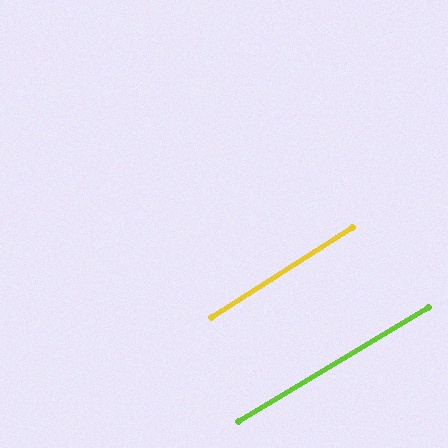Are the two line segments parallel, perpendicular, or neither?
Parallel — their directions differ by only 1.5°.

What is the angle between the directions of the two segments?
Approximately 2 degrees.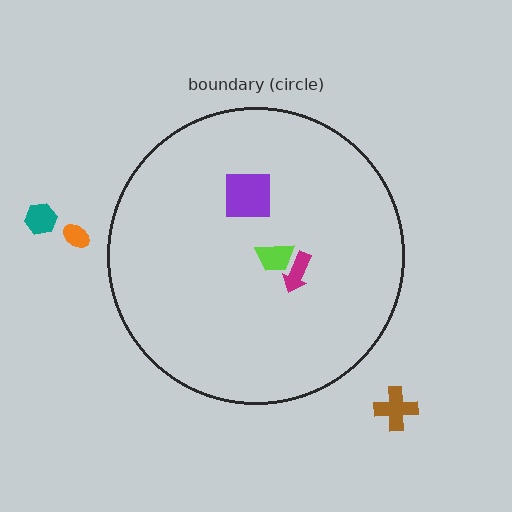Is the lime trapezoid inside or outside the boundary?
Inside.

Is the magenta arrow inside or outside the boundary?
Inside.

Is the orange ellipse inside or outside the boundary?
Outside.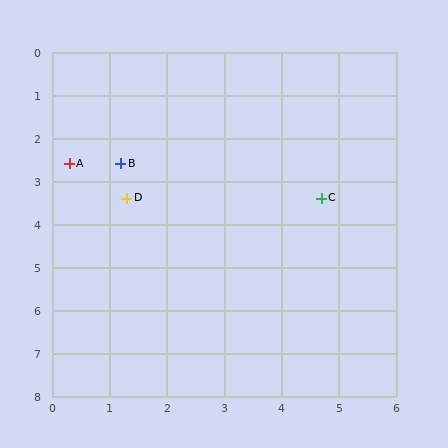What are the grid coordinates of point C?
Point C is at approximately (4.7, 3.4).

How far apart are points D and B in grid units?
Points D and B are about 0.8 grid units apart.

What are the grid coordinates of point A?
Point A is at approximately (0.3, 2.6).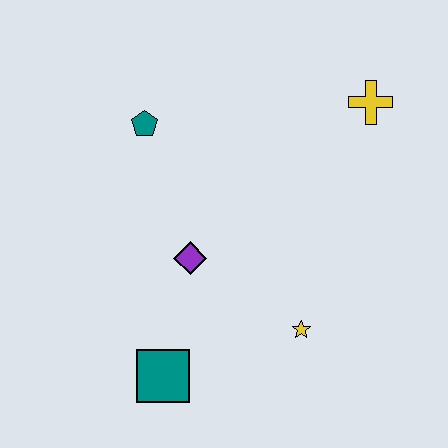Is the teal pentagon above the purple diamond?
Yes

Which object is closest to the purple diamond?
The teal square is closest to the purple diamond.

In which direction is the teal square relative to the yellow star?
The teal square is to the left of the yellow star.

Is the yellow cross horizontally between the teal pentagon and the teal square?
No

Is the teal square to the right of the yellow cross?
No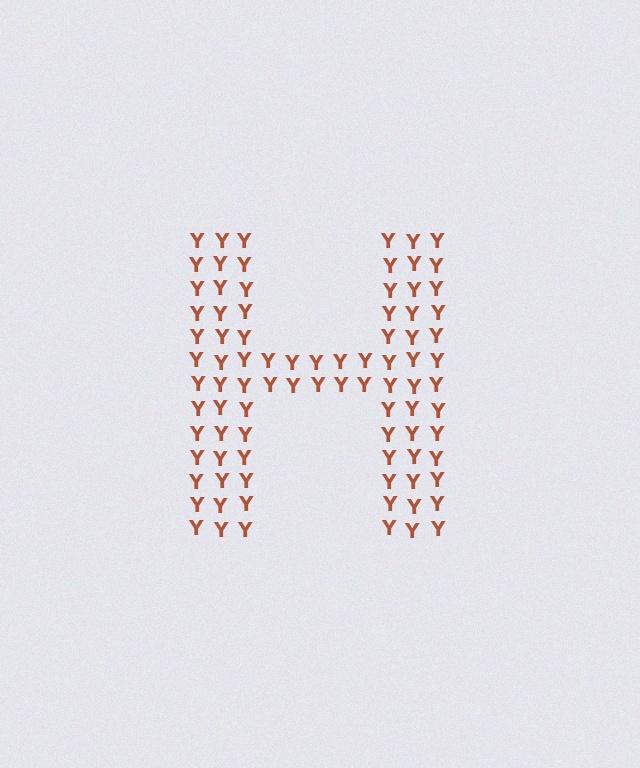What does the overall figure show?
The overall figure shows the letter H.